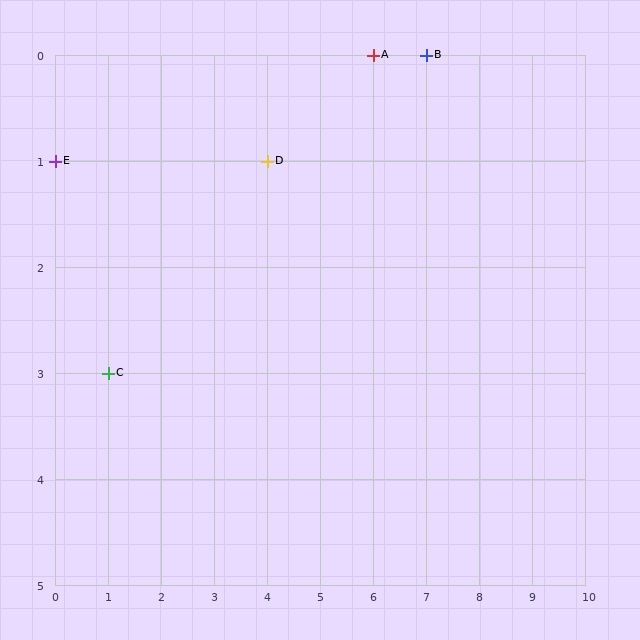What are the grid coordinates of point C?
Point C is at grid coordinates (1, 3).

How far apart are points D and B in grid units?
Points D and B are 3 columns and 1 row apart (about 3.2 grid units diagonally).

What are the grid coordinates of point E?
Point E is at grid coordinates (0, 1).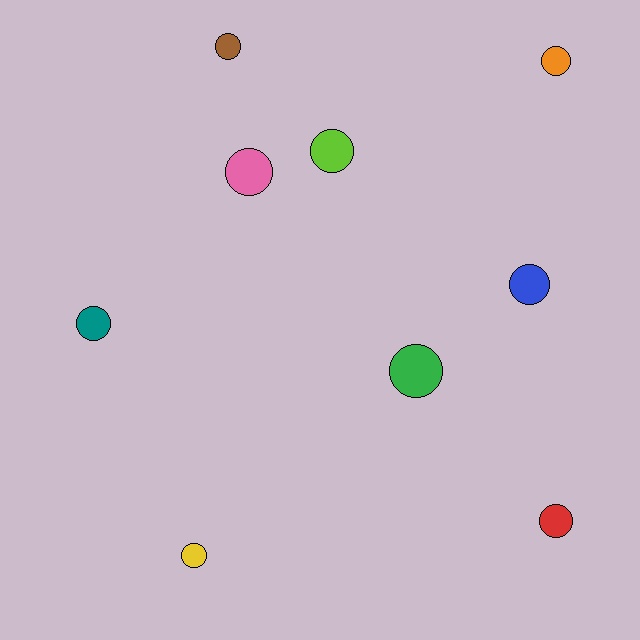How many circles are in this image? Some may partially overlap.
There are 9 circles.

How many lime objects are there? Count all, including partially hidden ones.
There is 1 lime object.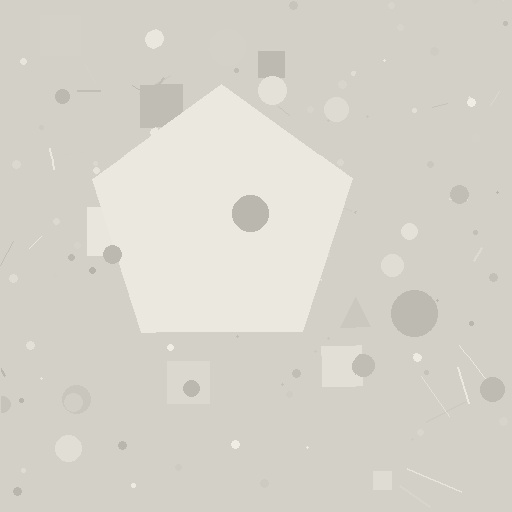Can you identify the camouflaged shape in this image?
The camouflaged shape is a pentagon.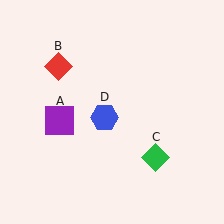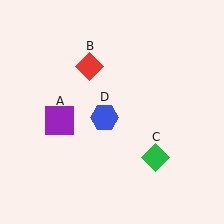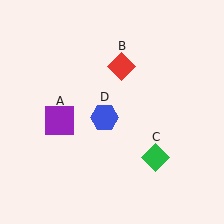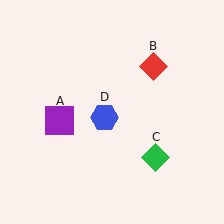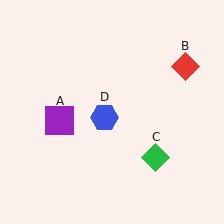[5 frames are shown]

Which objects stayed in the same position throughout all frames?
Purple square (object A) and green diamond (object C) and blue hexagon (object D) remained stationary.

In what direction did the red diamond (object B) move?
The red diamond (object B) moved right.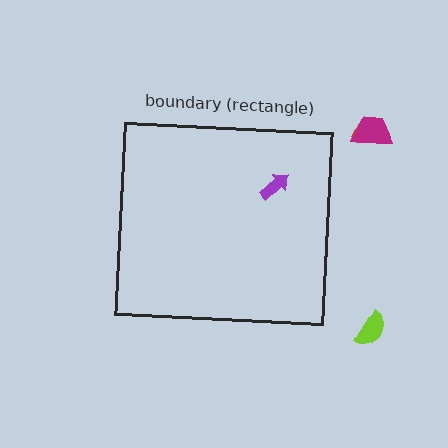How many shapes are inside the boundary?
1 inside, 3 outside.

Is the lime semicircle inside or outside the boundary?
Outside.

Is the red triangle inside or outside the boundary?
Outside.